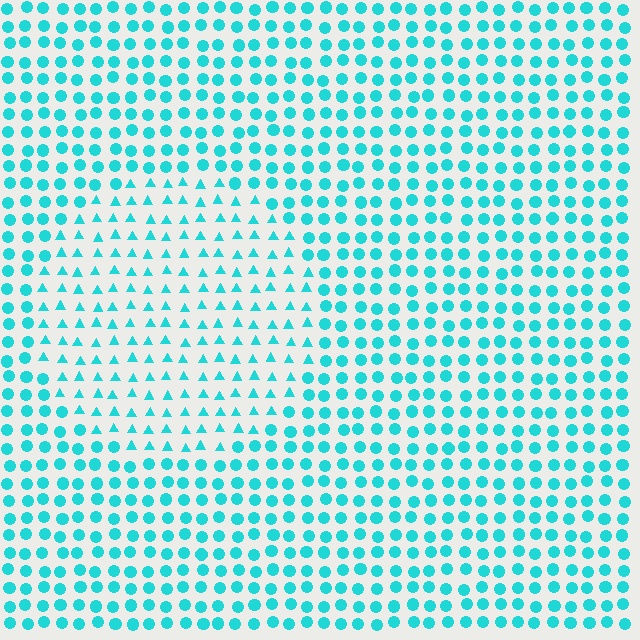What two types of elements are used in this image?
The image uses triangles inside the circle region and circles outside it.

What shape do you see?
I see a circle.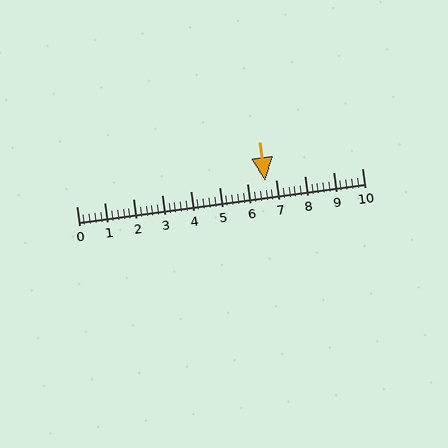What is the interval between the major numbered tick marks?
The major tick marks are spaced 1 units apart.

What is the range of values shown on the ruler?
The ruler shows values from 0 to 10.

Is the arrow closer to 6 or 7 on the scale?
The arrow is closer to 7.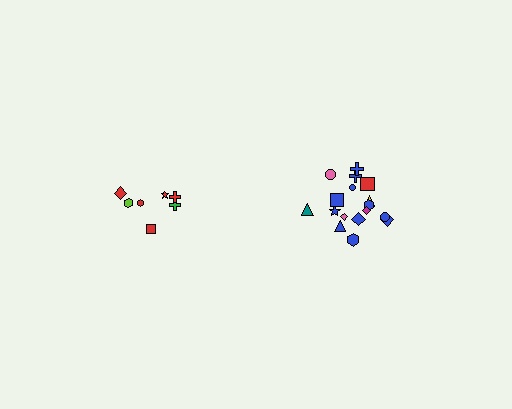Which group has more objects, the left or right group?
The right group.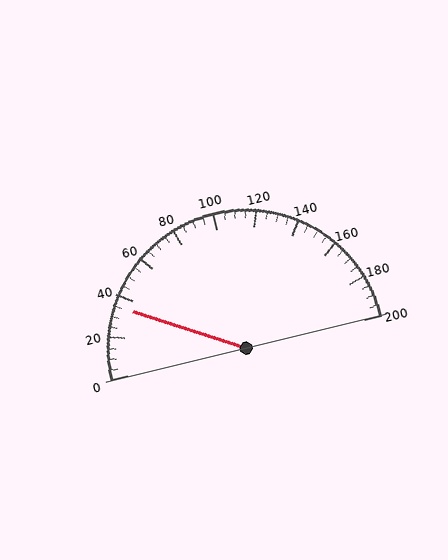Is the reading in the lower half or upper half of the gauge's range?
The reading is in the lower half of the range (0 to 200).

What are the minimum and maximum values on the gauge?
The gauge ranges from 0 to 200.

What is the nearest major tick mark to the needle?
The nearest major tick mark is 40.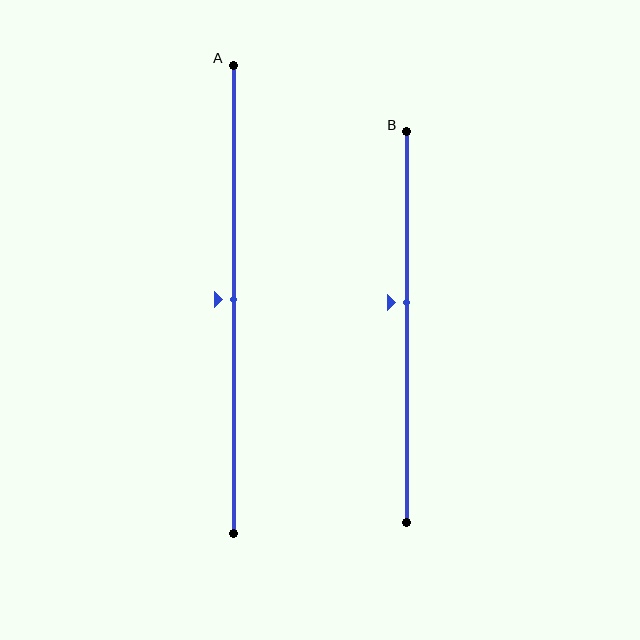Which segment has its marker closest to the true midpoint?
Segment A has its marker closest to the true midpoint.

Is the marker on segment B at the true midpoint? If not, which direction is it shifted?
No, the marker on segment B is shifted upward by about 6% of the segment length.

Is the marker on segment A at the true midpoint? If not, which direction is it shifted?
Yes, the marker on segment A is at the true midpoint.